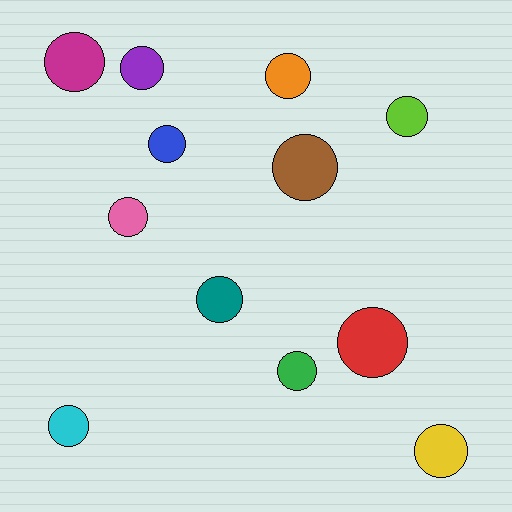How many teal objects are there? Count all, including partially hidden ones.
There is 1 teal object.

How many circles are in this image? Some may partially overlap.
There are 12 circles.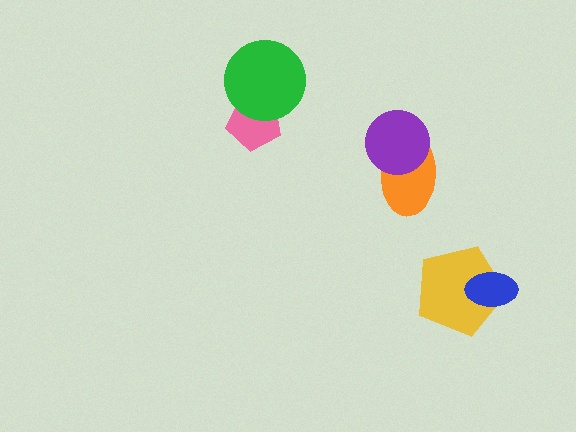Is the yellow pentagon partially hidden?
Yes, it is partially covered by another shape.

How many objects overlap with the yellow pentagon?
1 object overlaps with the yellow pentagon.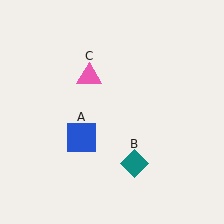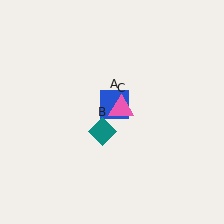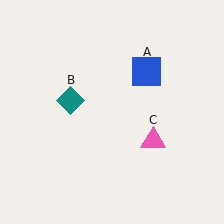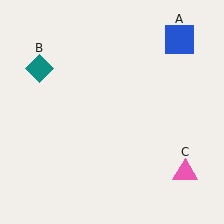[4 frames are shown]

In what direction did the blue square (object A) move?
The blue square (object A) moved up and to the right.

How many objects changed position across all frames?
3 objects changed position: blue square (object A), teal diamond (object B), pink triangle (object C).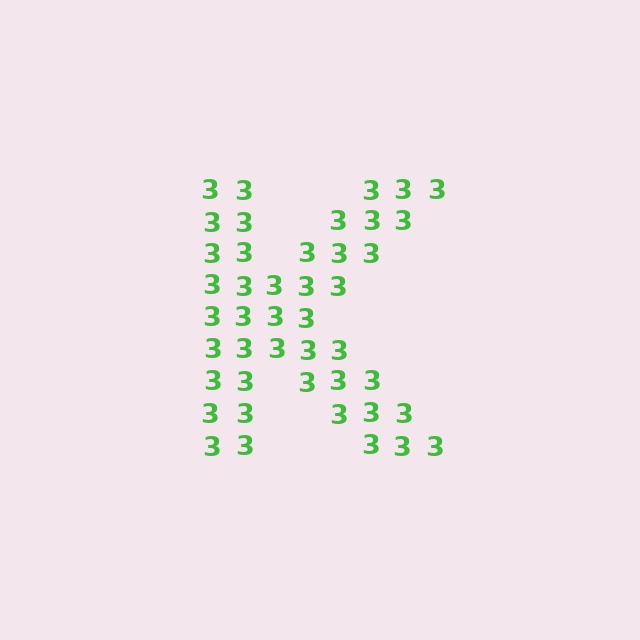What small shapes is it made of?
It is made of small digit 3's.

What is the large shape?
The large shape is the letter K.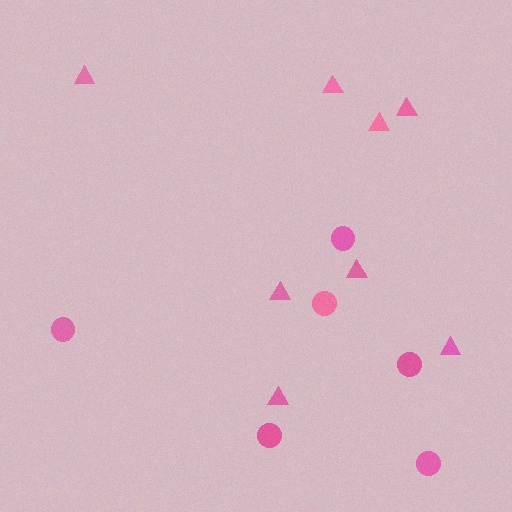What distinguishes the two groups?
There are 2 groups: one group of circles (6) and one group of triangles (8).